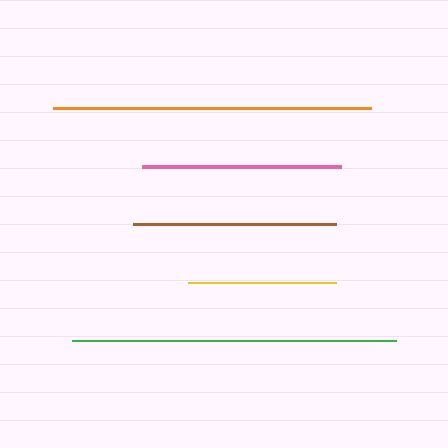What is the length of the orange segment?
The orange segment is approximately 318 pixels long.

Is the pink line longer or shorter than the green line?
The green line is longer than the pink line.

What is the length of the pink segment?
The pink segment is approximately 199 pixels long.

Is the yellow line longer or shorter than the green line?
The green line is longer than the yellow line.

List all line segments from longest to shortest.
From longest to shortest: green, orange, brown, pink, yellow.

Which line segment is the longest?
The green line is the longest at approximately 324 pixels.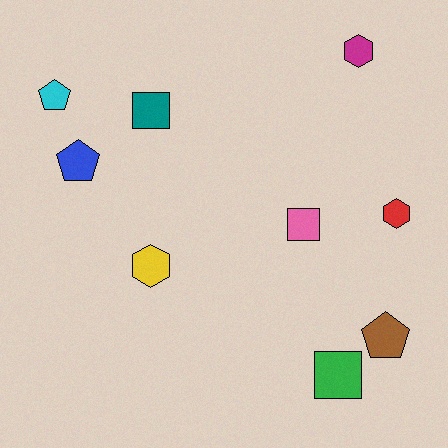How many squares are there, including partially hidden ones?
There are 3 squares.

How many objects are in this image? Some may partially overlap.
There are 9 objects.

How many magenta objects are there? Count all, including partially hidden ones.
There is 1 magenta object.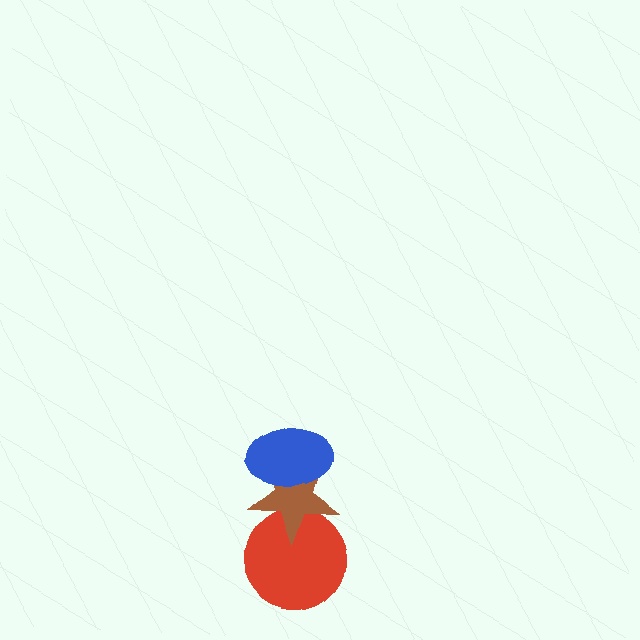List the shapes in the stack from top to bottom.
From top to bottom: the blue ellipse, the brown star, the red circle.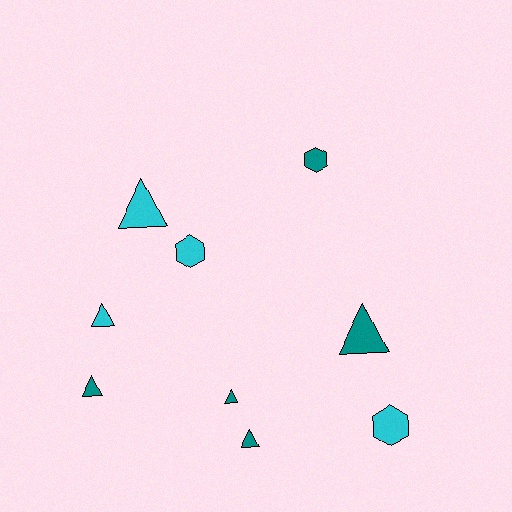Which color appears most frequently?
Teal, with 5 objects.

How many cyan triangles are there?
There are 2 cyan triangles.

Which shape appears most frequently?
Triangle, with 6 objects.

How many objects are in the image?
There are 9 objects.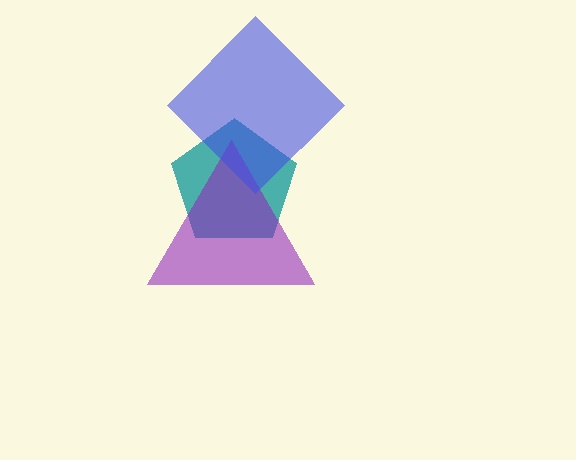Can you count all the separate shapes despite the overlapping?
Yes, there are 3 separate shapes.